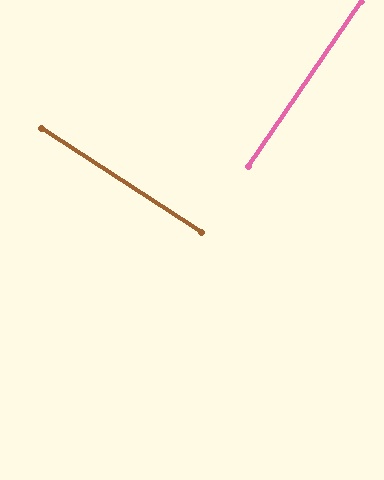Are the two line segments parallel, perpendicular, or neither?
Perpendicular — they meet at approximately 89°.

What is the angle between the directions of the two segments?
Approximately 89 degrees.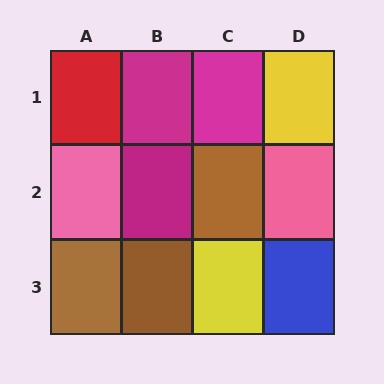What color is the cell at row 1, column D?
Yellow.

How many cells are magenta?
3 cells are magenta.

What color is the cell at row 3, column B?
Brown.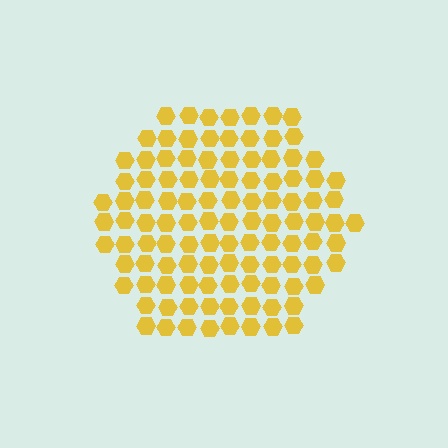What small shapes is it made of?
It is made of small hexagons.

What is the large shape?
The large shape is a hexagon.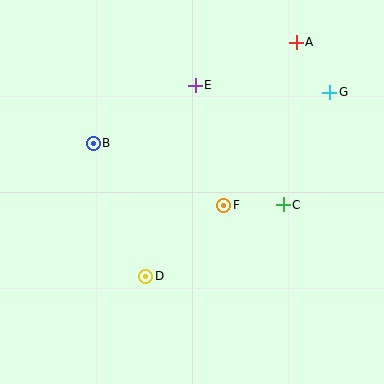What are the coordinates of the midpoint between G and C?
The midpoint between G and C is at (306, 148).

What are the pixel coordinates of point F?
Point F is at (224, 205).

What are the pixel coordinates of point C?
Point C is at (283, 205).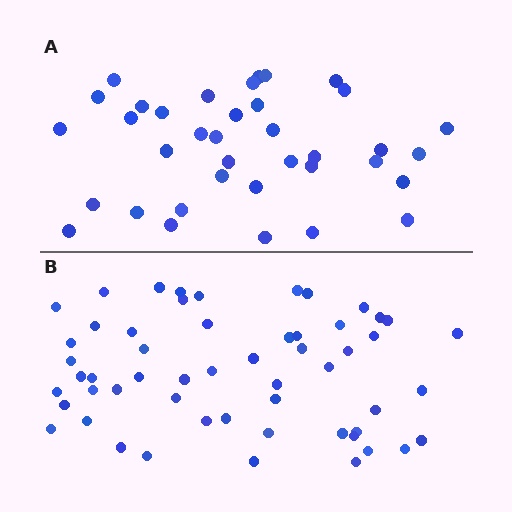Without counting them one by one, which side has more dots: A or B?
Region B (the bottom region) has more dots.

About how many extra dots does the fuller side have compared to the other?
Region B has approximately 20 more dots than region A.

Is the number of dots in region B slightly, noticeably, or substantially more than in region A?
Region B has substantially more. The ratio is roughly 1.5 to 1.